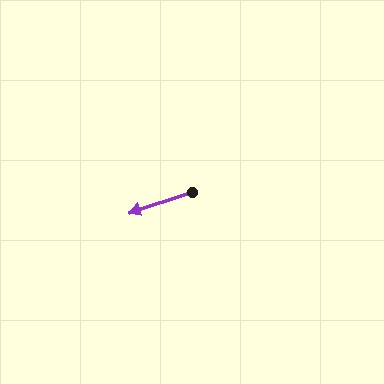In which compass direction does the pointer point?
West.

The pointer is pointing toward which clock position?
Roughly 8 o'clock.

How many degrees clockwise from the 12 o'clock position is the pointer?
Approximately 252 degrees.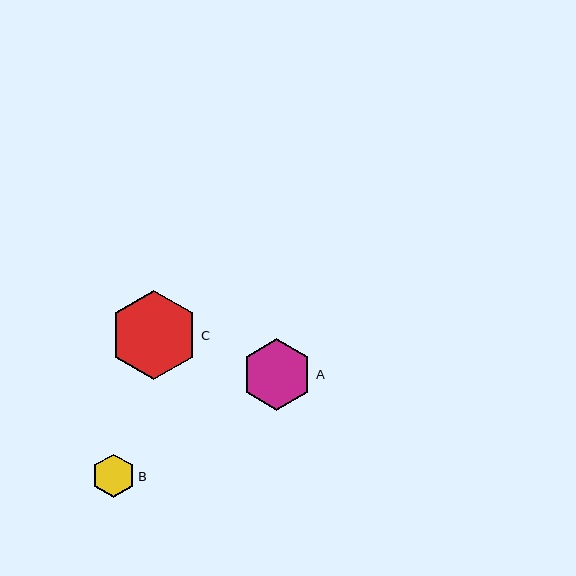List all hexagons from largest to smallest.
From largest to smallest: C, A, B.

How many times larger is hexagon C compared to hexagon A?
Hexagon C is approximately 1.2 times the size of hexagon A.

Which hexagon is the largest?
Hexagon C is the largest with a size of approximately 88 pixels.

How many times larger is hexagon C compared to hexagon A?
Hexagon C is approximately 1.2 times the size of hexagon A.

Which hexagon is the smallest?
Hexagon B is the smallest with a size of approximately 43 pixels.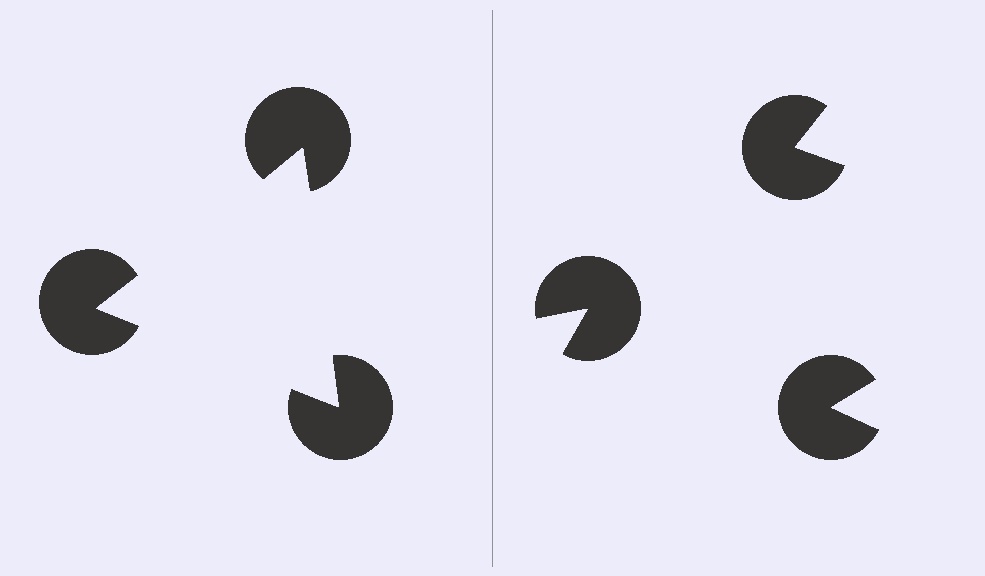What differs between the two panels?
The pac-man discs are positioned identically on both sides; only the wedge orientations differ. On the left they align to a triangle; on the right they are misaligned.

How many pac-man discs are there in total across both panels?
6 — 3 on each side.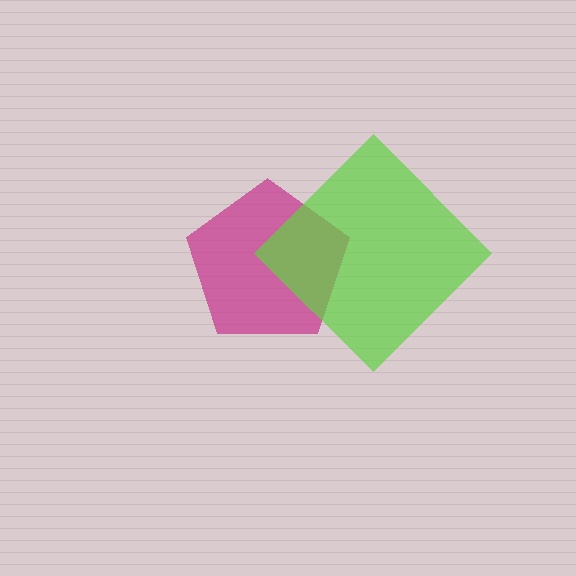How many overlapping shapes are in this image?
There are 2 overlapping shapes in the image.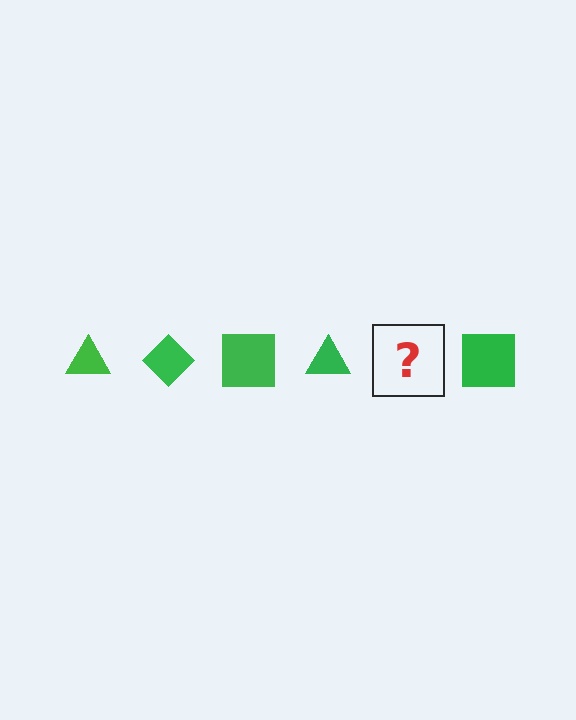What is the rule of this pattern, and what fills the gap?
The rule is that the pattern cycles through triangle, diamond, square shapes in green. The gap should be filled with a green diamond.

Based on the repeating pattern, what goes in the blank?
The blank should be a green diamond.